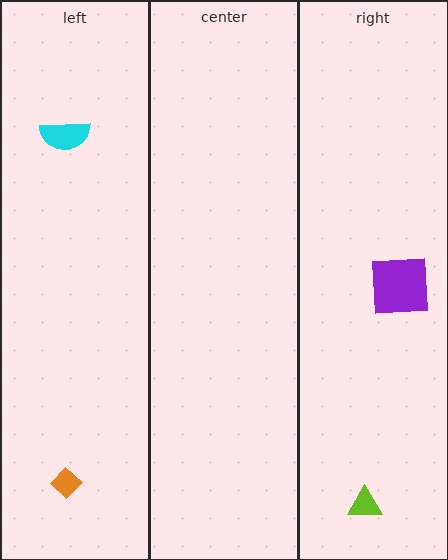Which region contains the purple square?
The right region.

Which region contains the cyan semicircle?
The left region.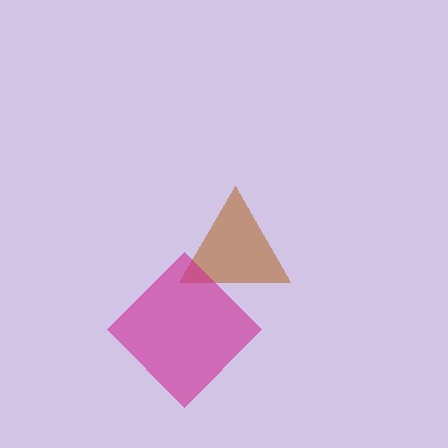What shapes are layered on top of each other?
The layered shapes are: a brown triangle, a magenta diamond.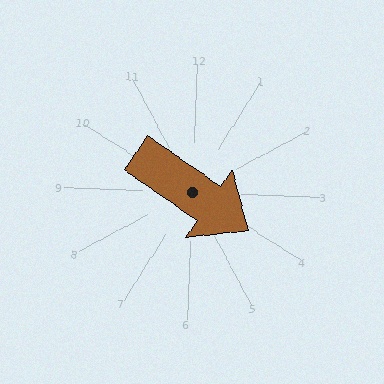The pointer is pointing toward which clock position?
Roughly 4 o'clock.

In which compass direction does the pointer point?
Southeast.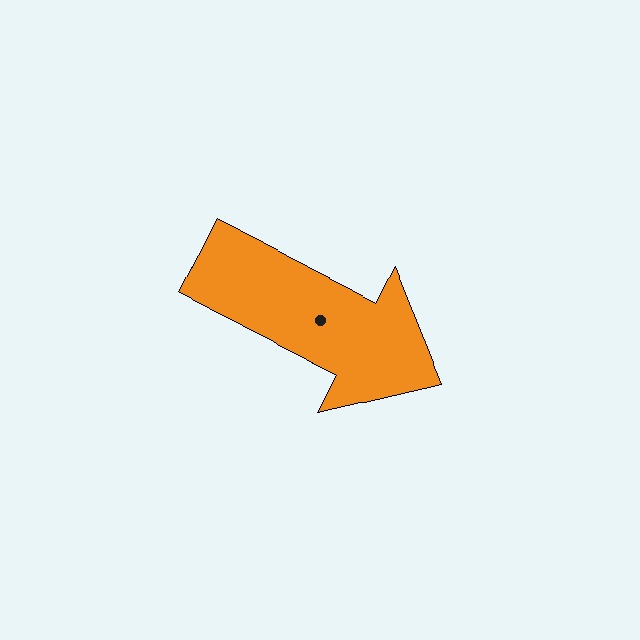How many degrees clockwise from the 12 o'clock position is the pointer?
Approximately 117 degrees.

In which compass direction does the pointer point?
Southeast.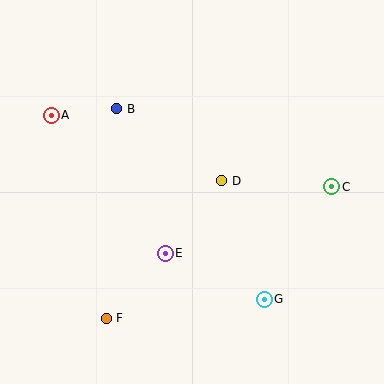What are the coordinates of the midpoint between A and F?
The midpoint between A and F is at (79, 217).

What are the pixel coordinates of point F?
Point F is at (106, 318).